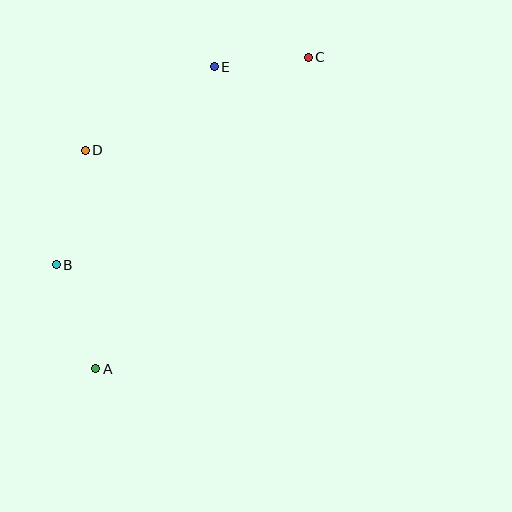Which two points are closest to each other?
Points C and E are closest to each other.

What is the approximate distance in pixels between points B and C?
The distance between B and C is approximately 326 pixels.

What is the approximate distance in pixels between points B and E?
The distance between B and E is approximately 253 pixels.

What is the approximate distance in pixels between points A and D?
The distance between A and D is approximately 219 pixels.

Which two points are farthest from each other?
Points A and C are farthest from each other.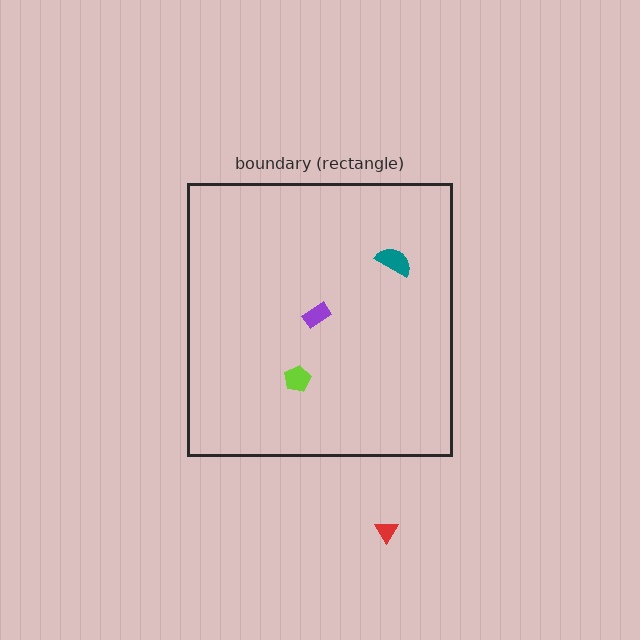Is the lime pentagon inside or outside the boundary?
Inside.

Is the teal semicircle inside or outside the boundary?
Inside.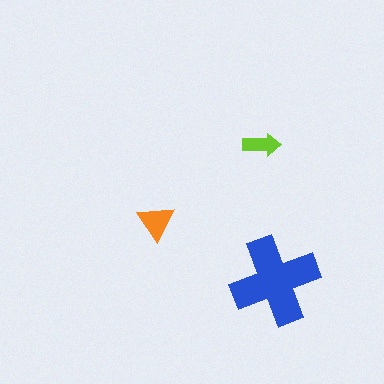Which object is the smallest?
The lime arrow.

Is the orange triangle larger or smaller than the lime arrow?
Larger.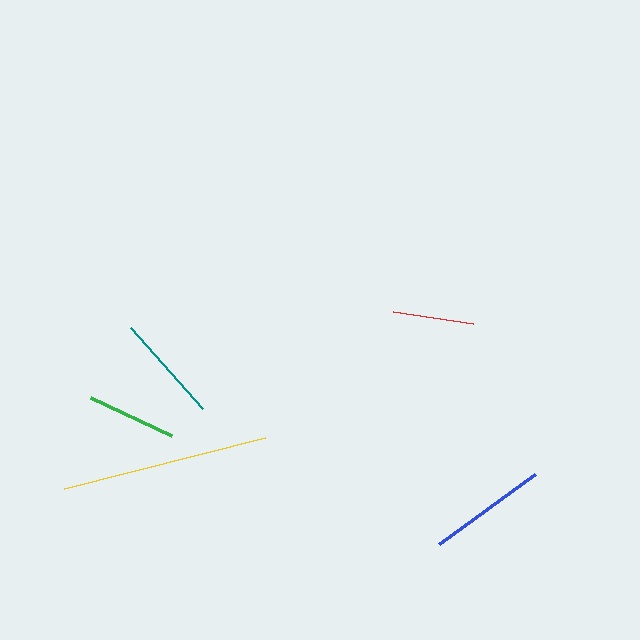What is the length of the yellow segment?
The yellow segment is approximately 207 pixels long.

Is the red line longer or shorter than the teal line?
The teal line is longer than the red line.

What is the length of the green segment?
The green segment is approximately 90 pixels long.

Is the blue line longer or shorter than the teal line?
The blue line is longer than the teal line.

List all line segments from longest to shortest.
From longest to shortest: yellow, blue, teal, green, red.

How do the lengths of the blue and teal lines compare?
The blue and teal lines are approximately the same length.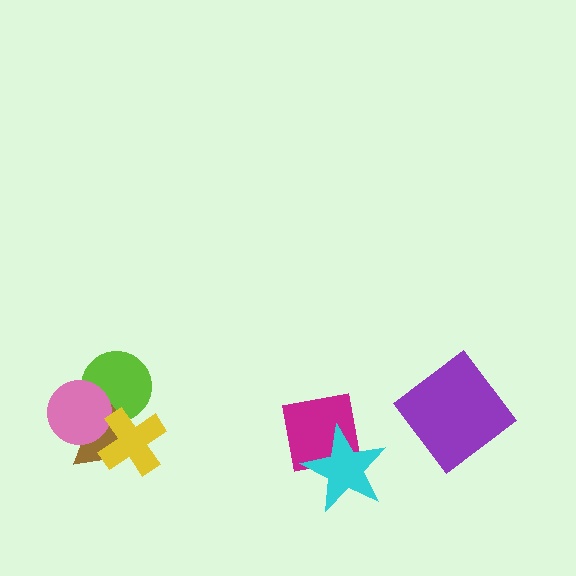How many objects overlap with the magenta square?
1 object overlaps with the magenta square.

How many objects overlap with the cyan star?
1 object overlaps with the cyan star.